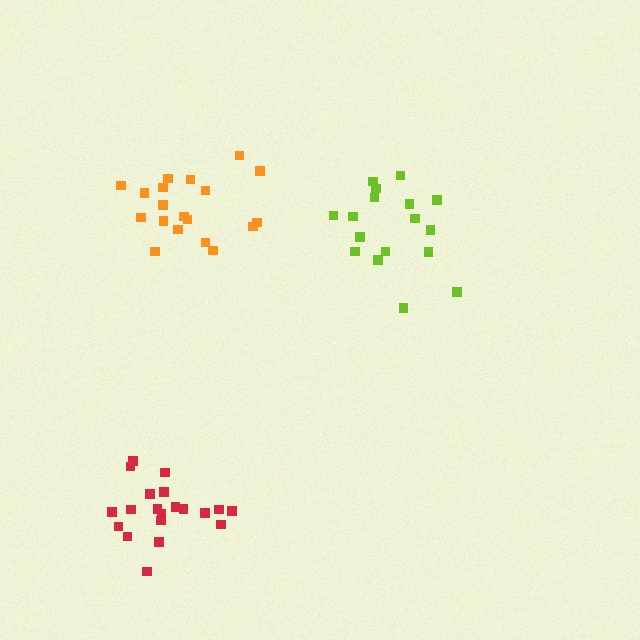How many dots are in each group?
Group 1: 19 dots, Group 2: 17 dots, Group 3: 20 dots (56 total).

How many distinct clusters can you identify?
There are 3 distinct clusters.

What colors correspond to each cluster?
The clusters are colored: orange, lime, red.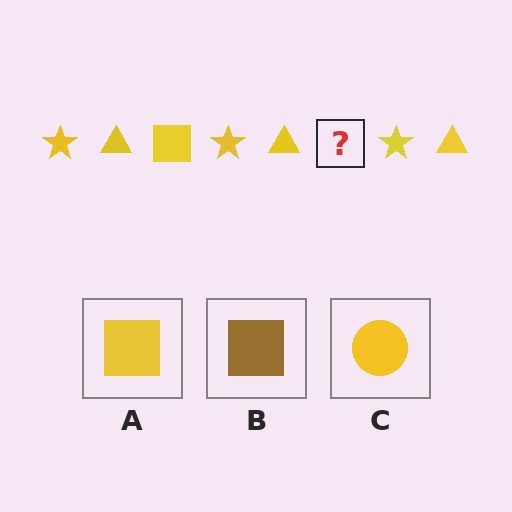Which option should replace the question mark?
Option A.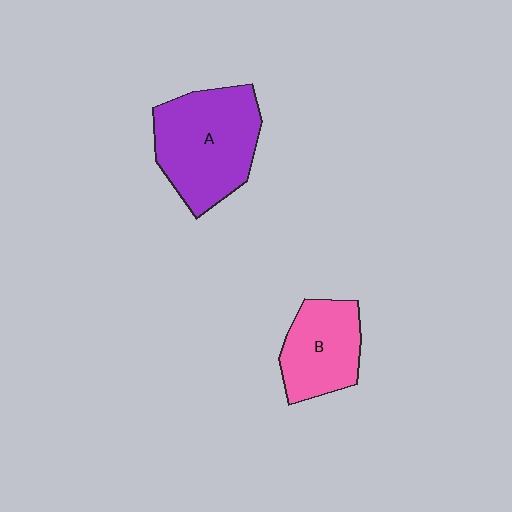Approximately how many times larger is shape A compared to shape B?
Approximately 1.5 times.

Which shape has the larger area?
Shape A (purple).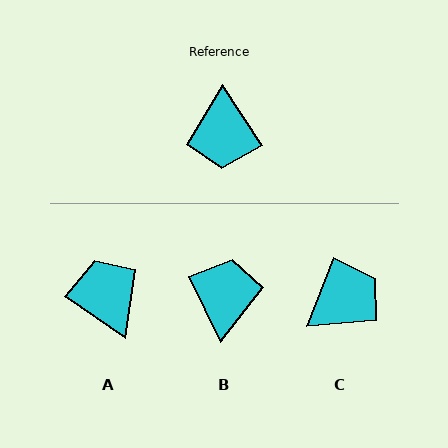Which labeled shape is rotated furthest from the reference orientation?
B, about 172 degrees away.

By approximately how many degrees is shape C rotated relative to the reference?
Approximately 126 degrees counter-clockwise.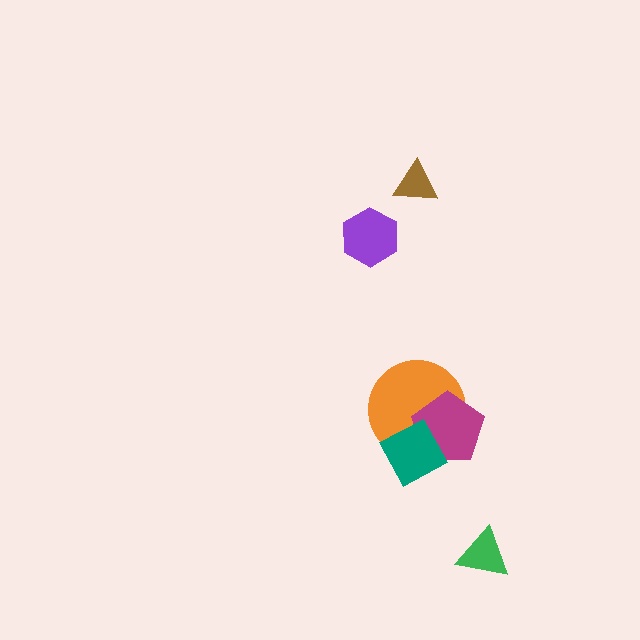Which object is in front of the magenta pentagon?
The teal diamond is in front of the magenta pentagon.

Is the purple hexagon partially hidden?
No, no other shape covers it.